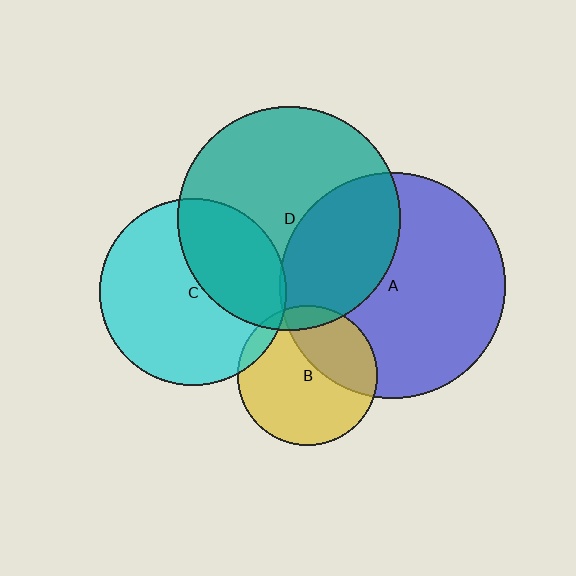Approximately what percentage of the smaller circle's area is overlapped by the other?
Approximately 35%.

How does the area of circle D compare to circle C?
Approximately 1.4 times.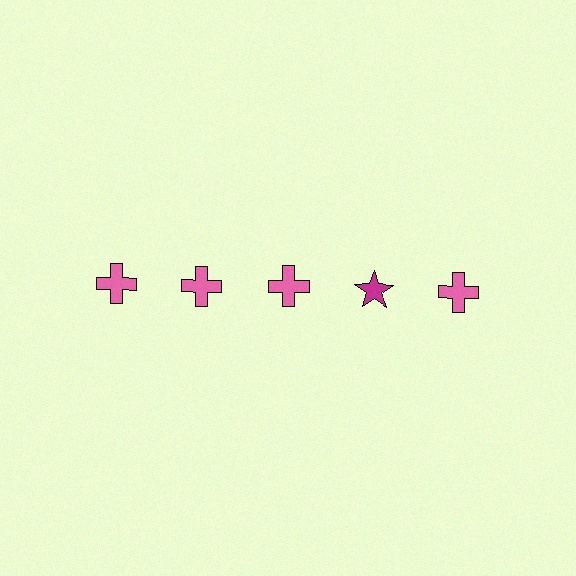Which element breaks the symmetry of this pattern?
The magenta star in the top row, second from right column breaks the symmetry. All other shapes are pink crosses.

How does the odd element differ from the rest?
It differs in both color (magenta instead of pink) and shape (star instead of cross).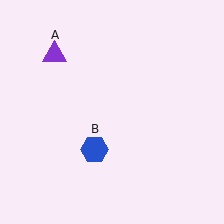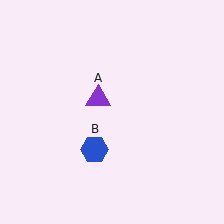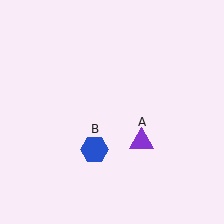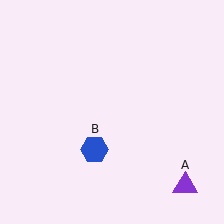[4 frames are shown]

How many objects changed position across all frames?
1 object changed position: purple triangle (object A).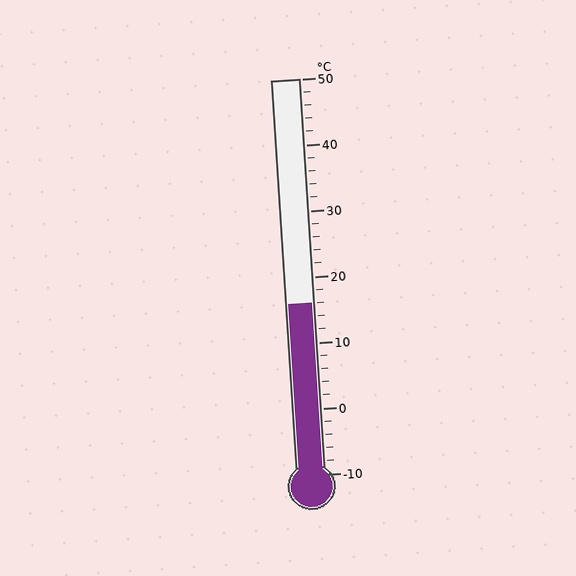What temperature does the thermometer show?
The thermometer shows approximately 16°C.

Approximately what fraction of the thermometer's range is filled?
The thermometer is filled to approximately 45% of its range.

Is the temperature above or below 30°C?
The temperature is below 30°C.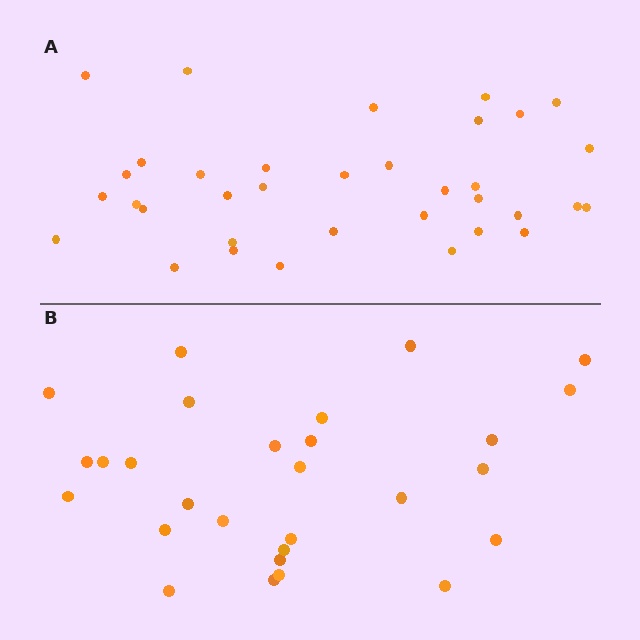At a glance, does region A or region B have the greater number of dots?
Region A (the top region) has more dots.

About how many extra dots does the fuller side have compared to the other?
Region A has roughly 8 or so more dots than region B.